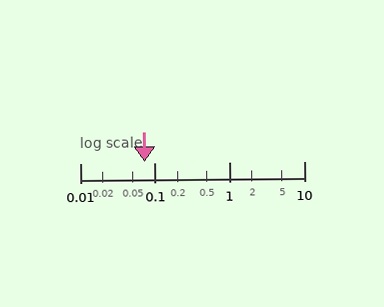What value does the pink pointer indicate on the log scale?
The pointer indicates approximately 0.073.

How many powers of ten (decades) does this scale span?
The scale spans 3 decades, from 0.01 to 10.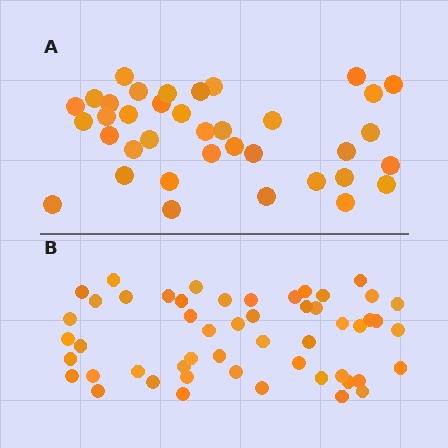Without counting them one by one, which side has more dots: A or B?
Region B (the bottom region) has more dots.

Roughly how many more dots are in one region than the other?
Region B has approximately 15 more dots than region A.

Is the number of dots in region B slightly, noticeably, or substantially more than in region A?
Region B has noticeably more, but not dramatically so. The ratio is roughly 1.4 to 1.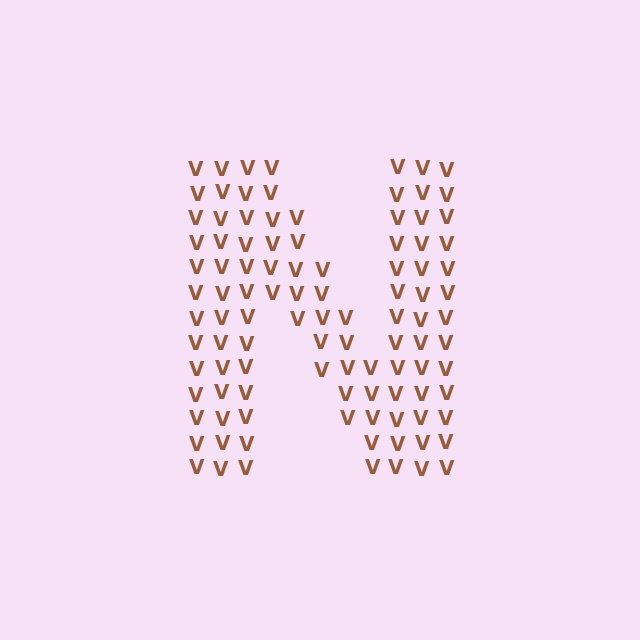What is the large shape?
The large shape is the letter N.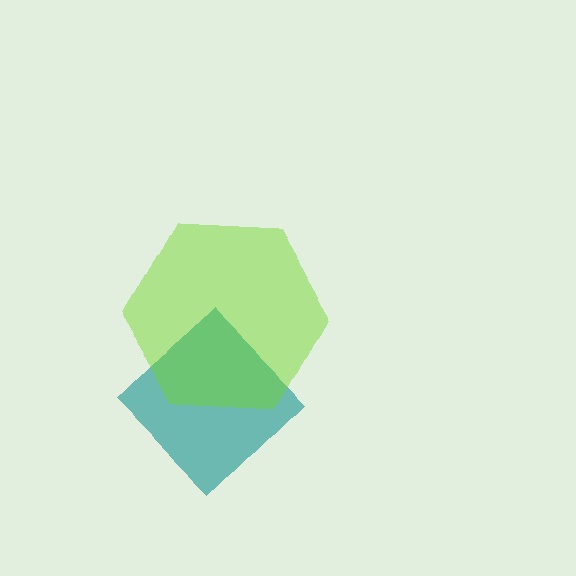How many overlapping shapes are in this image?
There are 2 overlapping shapes in the image.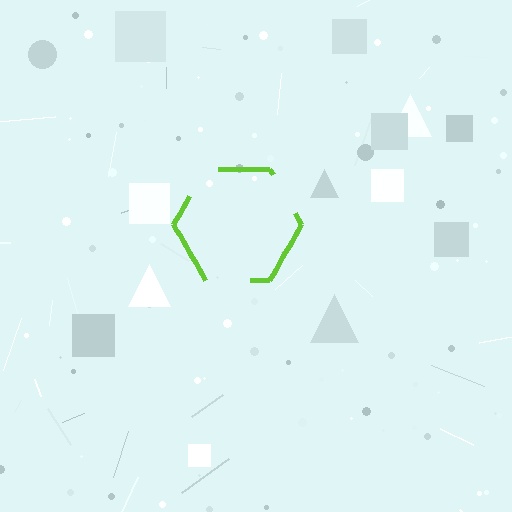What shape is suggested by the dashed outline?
The dashed outline suggests a hexagon.